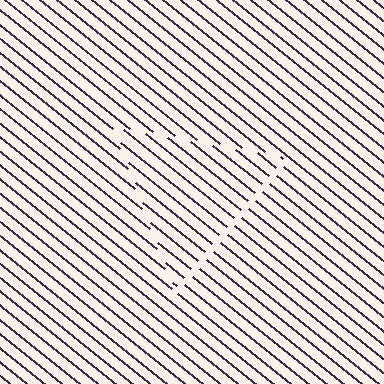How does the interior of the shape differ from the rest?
The interior of the shape contains the same grating, shifted by half a period — the contour is defined by the phase discontinuity where line-ends from the inner and outer gratings abut.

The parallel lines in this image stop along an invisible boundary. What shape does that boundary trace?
An illusory triangle. The interior of the shape contains the same grating, shifted by half a period — the contour is defined by the phase discontinuity where line-ends from the inner and outer gratings abut.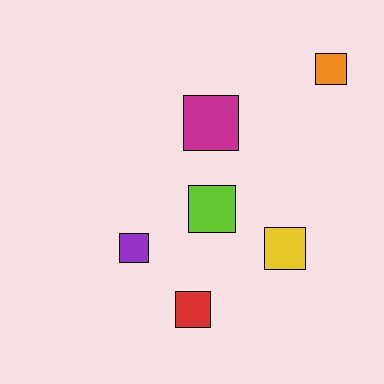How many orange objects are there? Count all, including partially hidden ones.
There is 1 orange object.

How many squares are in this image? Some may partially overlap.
There are 6 squares.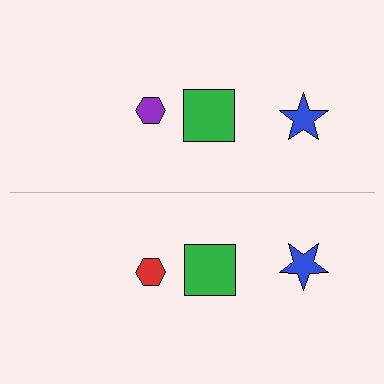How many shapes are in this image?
There are 6 shapes in this image.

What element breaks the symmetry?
The red hexagon on the bottom side breaks the symmetry — its mirror counterpart is purple.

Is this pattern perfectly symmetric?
No, the pattern is not perfectly symmetric. The red hexagon on the bottom side breaks the symmetry — its mirror counterpart is purple.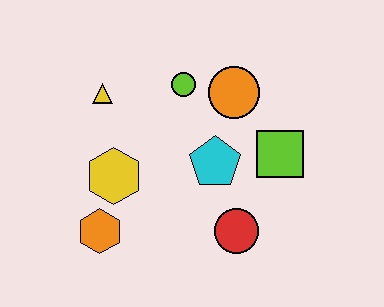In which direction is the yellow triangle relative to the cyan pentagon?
The yellow triangle is to the left of the cyan pentagon.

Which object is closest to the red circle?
The cyan pentagon is closest to the red circle.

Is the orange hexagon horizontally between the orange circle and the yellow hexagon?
No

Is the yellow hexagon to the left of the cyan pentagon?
Yes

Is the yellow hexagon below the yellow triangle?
Yes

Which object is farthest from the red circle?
The yellow triangle is farthest from the red circle.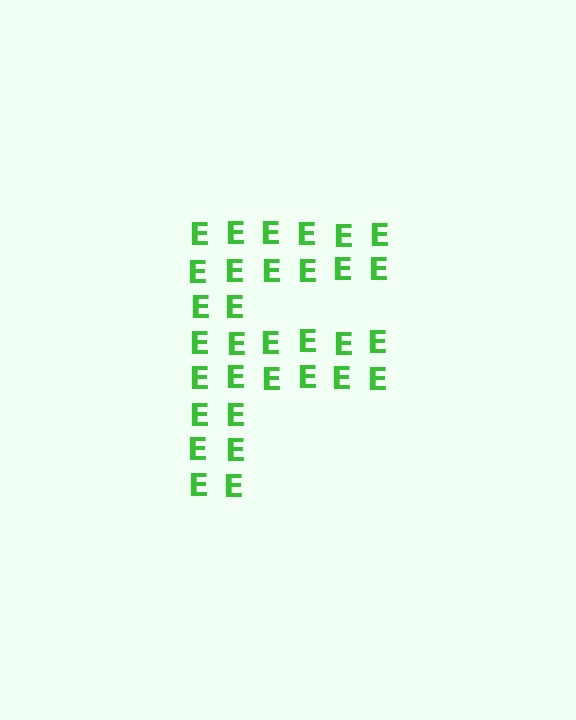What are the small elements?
The small elements are letter E's.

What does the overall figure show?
The overall figure shows the letter F.